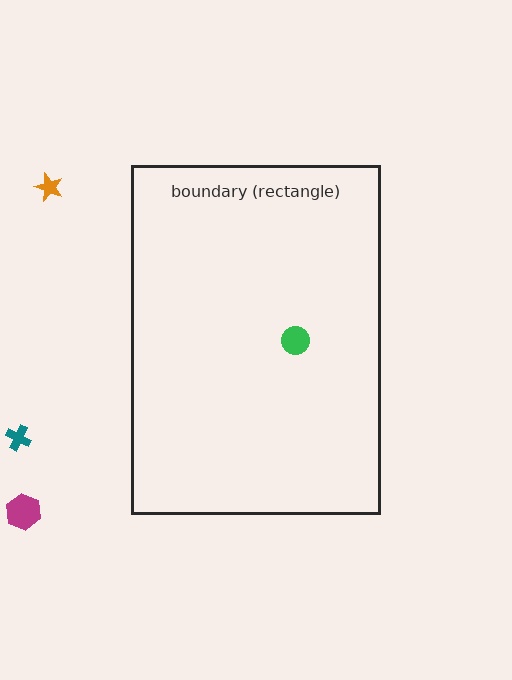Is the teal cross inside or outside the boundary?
Outside.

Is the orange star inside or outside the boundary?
Outside.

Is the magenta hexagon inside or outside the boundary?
Outside.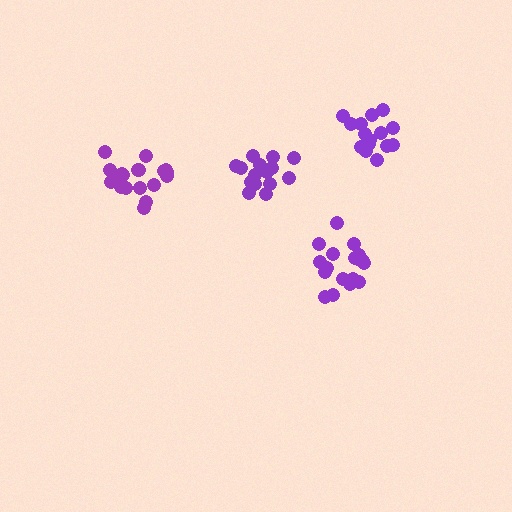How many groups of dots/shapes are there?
There are 4 groups.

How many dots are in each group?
Group 1: 18 dots, Group 2: 15 dots, Group 3: 19 dots, Group 4: 15 dots (67 total).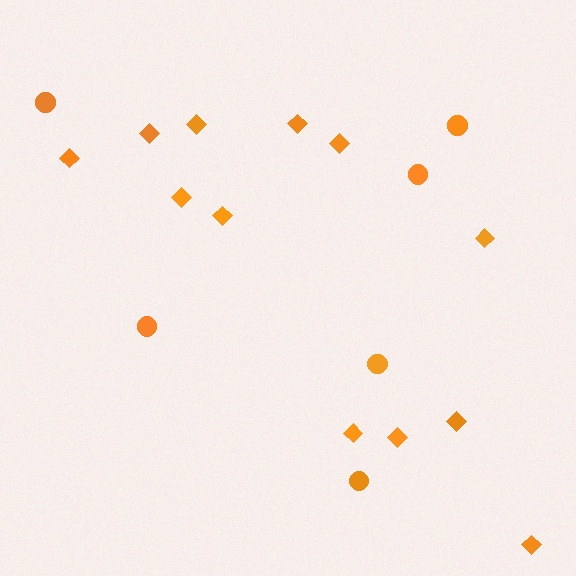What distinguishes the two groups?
There are 2 groups: one group of circles (6) and one group of diamonds (12).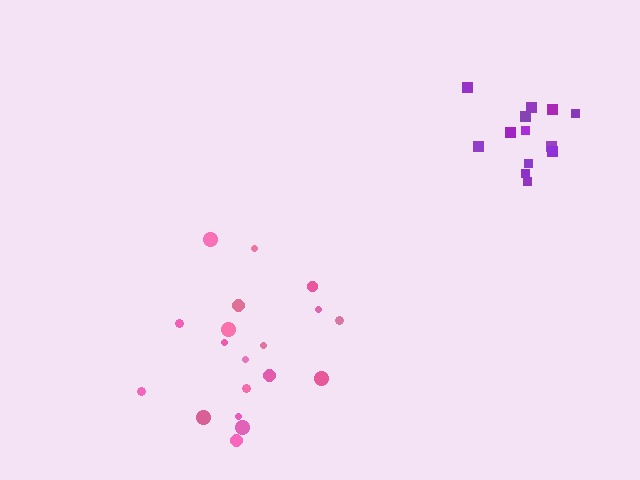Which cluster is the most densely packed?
Purple.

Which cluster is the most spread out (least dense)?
Pink.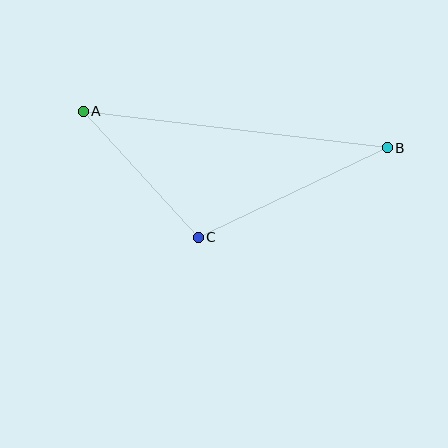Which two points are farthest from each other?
Points A and B are farthest from each other.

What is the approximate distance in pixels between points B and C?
The distance between B and C is approximately 209 pixels.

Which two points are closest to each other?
Points A and C are closest to each other.